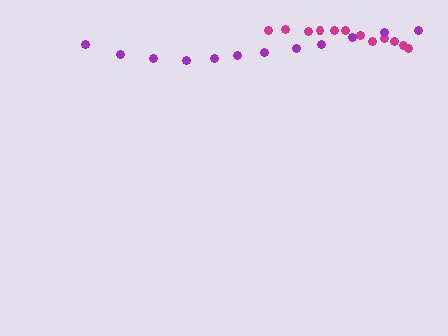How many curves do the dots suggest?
There are 2 distinct paths.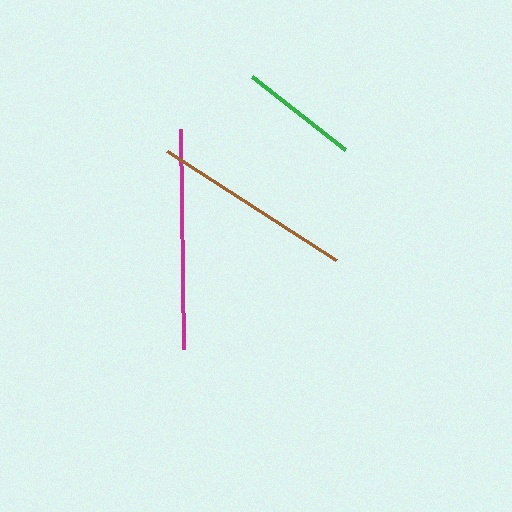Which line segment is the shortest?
The green line is the shortest at approximately 119 pixels.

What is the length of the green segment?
The green segment is approximately 119 pixels long.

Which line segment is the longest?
The magenta line is the longest at approximately 220 pixels.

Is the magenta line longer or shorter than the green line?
The magenta line is longer than the green line.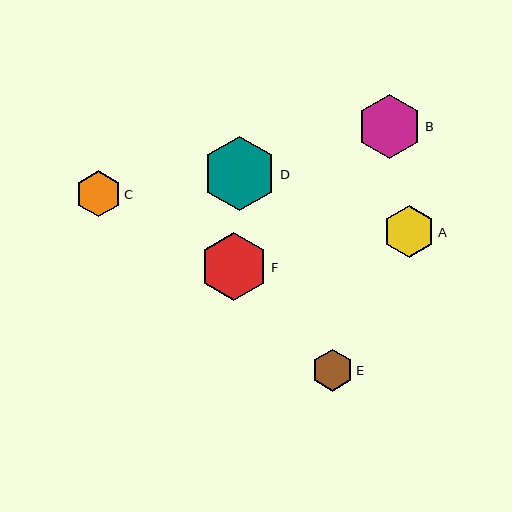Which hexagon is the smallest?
Hexagon E is the smallest with a size of approximately 42 pixels.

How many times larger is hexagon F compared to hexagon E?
Hexagon F is approximately 1.6 times the size of hexagon E.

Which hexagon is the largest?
Hexagon D is the largest with a size of approximately 75 pixels.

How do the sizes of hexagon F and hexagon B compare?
Hexagon F and hexagon B are approximately the same size.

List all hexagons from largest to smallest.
From largest to smallest: D, F, B, A, C, E.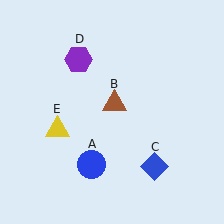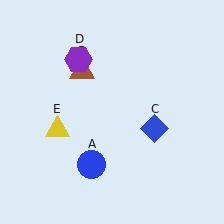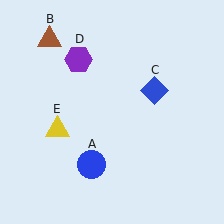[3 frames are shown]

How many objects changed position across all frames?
2 objects changed position: brown triangle (object B), blue diamond (object C).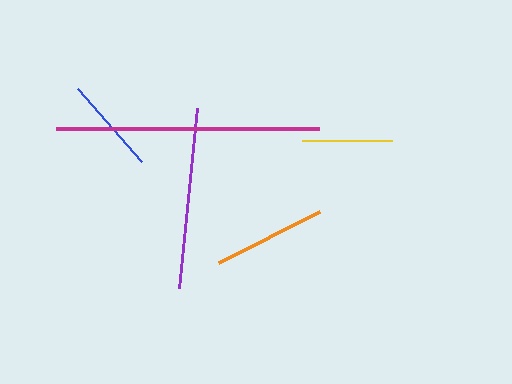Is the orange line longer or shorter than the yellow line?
The orange line is longer than the yellow line.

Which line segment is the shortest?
The yellow line is the shortest at approximately 89 pixels.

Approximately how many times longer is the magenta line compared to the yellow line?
The magenta line is approximately 2.9 times the length of the yellow line.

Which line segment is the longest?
The magenta line is the longest at approximately 263 pixels.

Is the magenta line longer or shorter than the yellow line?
The magenta line is longer than the yellow line.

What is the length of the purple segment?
The purple segment is approximately 181 pixels long.